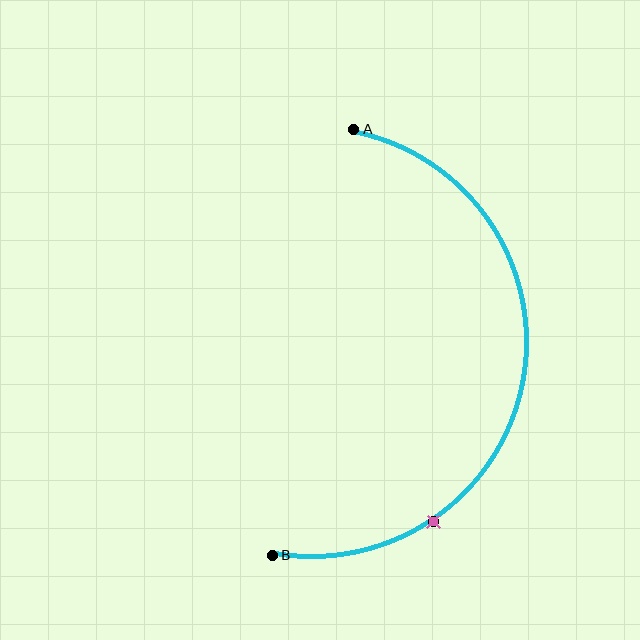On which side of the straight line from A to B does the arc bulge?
The arc bulges to the right of the straight line connecting A and B.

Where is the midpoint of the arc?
The arc midpoint is the point on the curve farthest from the straight line joining A and B. It sits to the right of that line.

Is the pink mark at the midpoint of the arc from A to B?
No. The pink mark lies on the arc but is closer to endpoint B. The arc midpoint would be at the point on the curve equidistant along the arc from both A and B.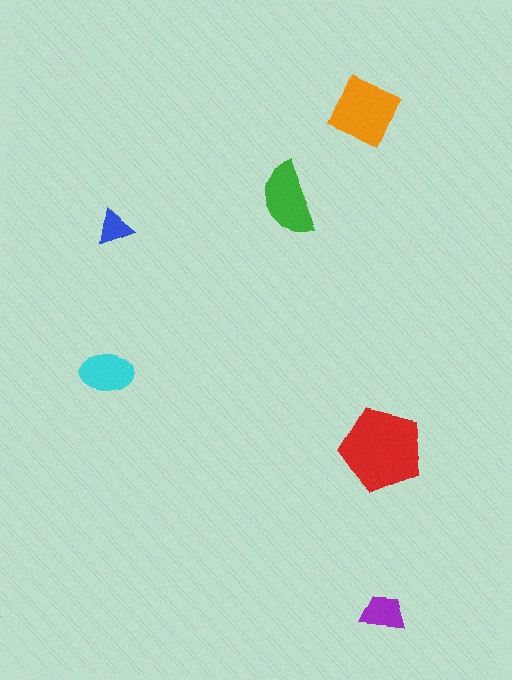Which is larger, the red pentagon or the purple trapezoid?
The red pentagon.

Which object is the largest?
The red pentagon.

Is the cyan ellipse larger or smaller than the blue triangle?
Larger.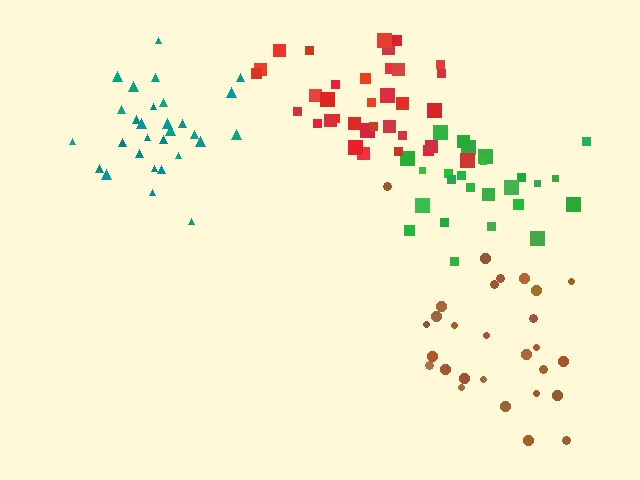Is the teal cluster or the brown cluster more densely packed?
Teal.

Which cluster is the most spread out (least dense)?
Brown.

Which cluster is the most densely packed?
Teal.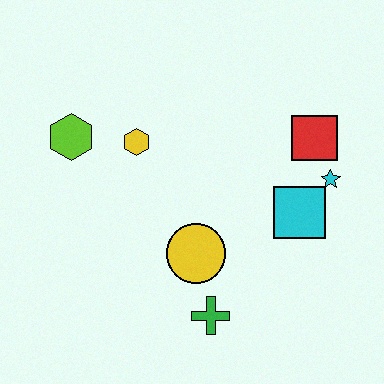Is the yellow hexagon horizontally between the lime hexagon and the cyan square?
Yes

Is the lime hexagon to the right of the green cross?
No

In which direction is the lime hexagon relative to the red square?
The lime hexagon is to the left of the red square.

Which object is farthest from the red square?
The lime hexagon is farthest from the red square.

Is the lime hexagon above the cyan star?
Yes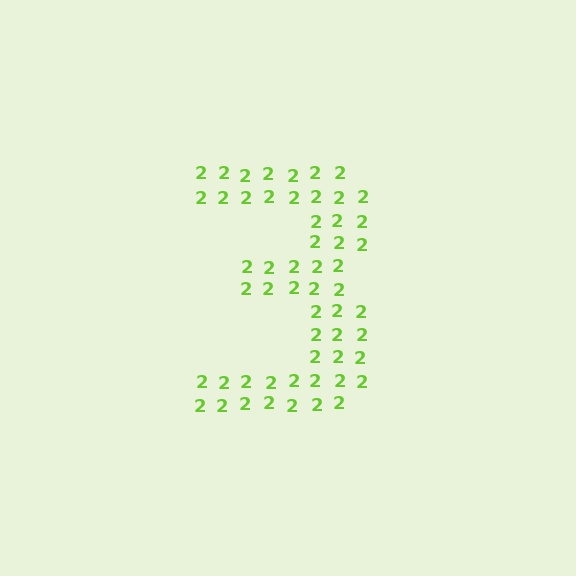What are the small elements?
The small elements are digit 2's.